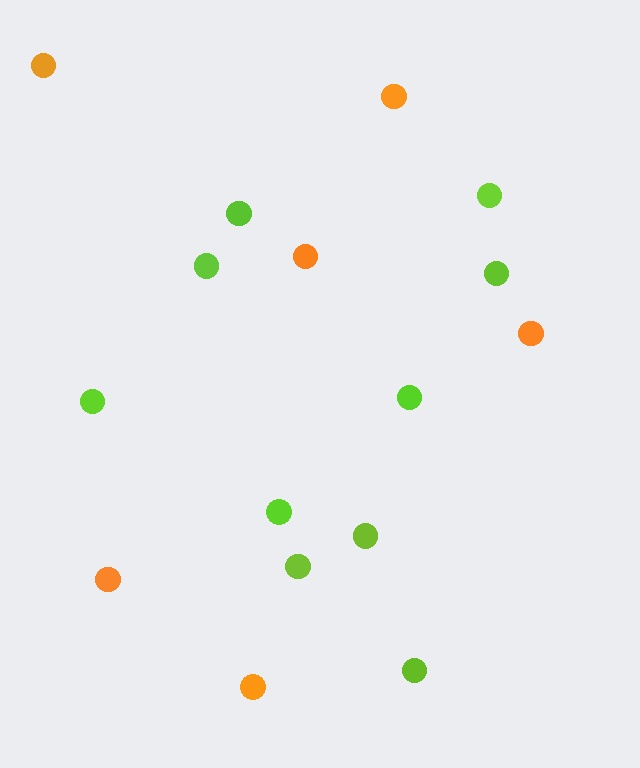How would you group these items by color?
There are 2 groups: one group of lime circles (10) and one group of orange circles (6).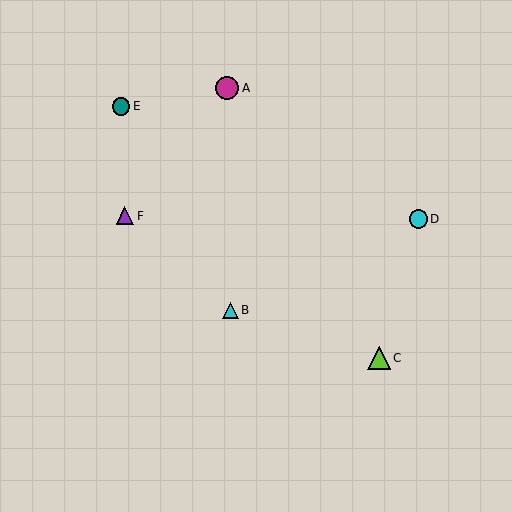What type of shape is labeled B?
Shape B is a cyan triangle.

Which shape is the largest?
The magenta circle (labeled A) is the largest.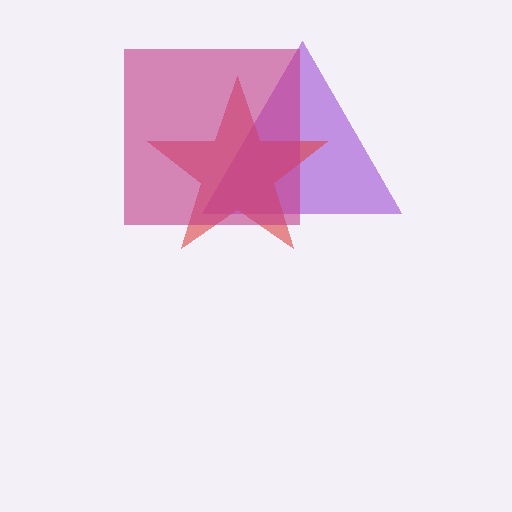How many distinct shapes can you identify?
There are 3 distinct shapes: a purple triangle, a red star, a magenta square.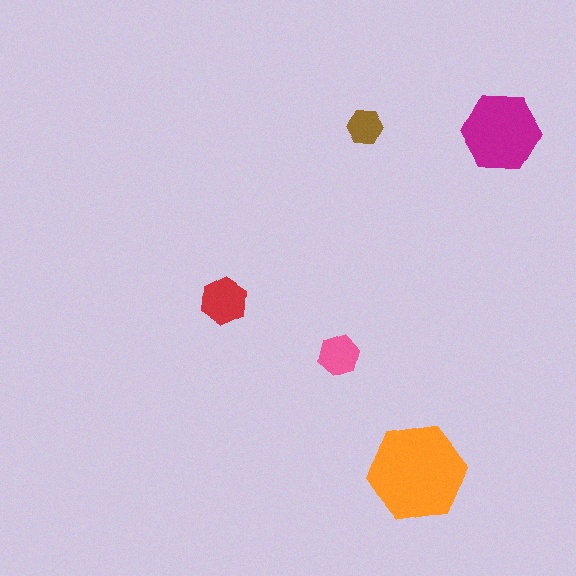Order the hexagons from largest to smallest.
the orange one, the magenta one, the red one, the pink one, the brown one.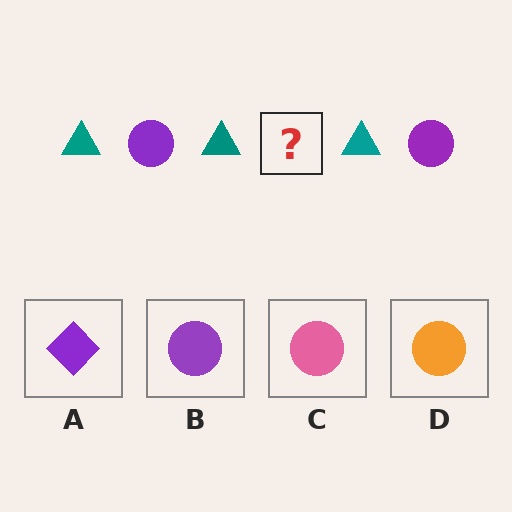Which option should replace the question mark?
Option B.